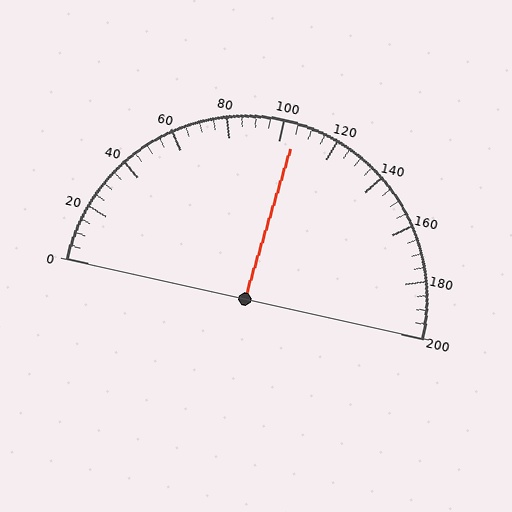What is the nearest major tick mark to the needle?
The nearest major tick mark is 100.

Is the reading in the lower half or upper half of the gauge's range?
The reading is in the upper half of the range (0 to 200).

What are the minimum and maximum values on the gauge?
The gauge ranges from 0 to 200.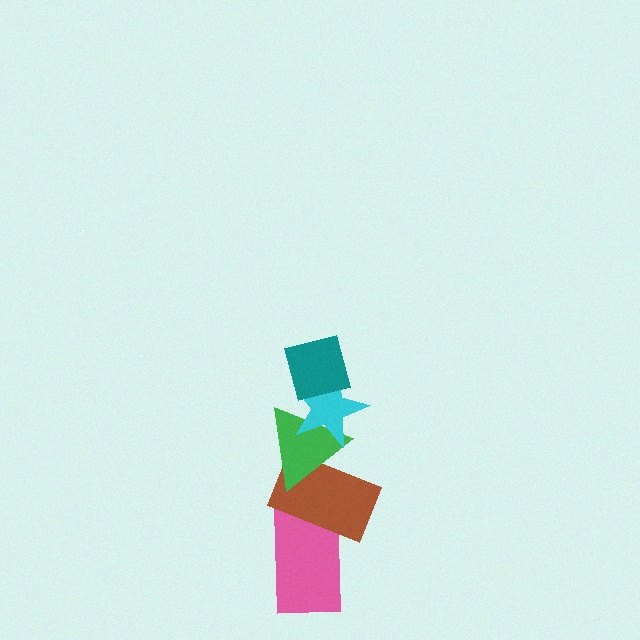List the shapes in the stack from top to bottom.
From top to bottom: the teal square, the cyan star, the green triangle, the brown rectangle, the pink rectangle.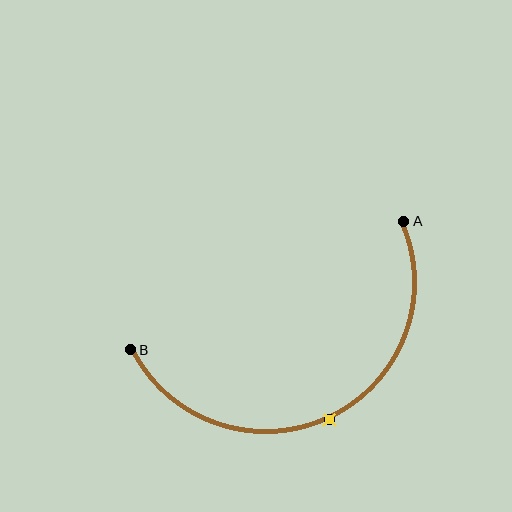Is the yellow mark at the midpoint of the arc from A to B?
Yes. The yellow mark lies on the arc at equal arc-length from both A and B — it is the arc midpoint.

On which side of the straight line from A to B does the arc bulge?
The arc bulges below the straight line connecting A and B.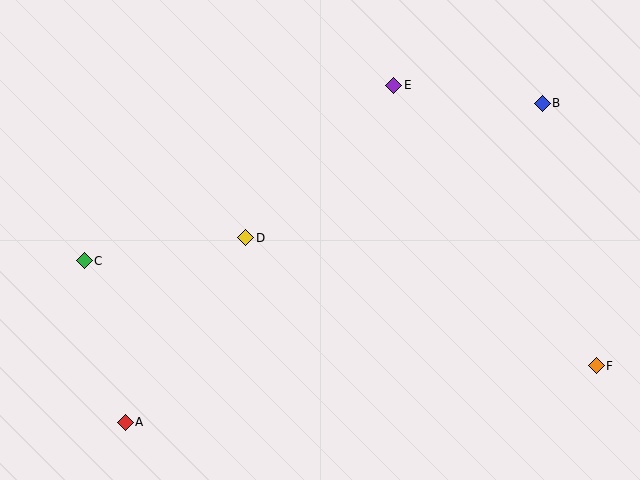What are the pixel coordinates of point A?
Point A is at (125, 422).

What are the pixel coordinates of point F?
Point F is at (596, 366).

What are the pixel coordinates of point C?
Point C is at (84, 261).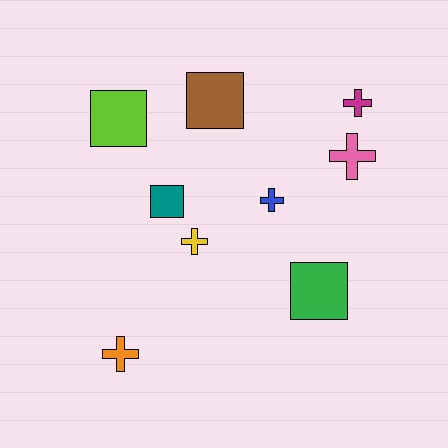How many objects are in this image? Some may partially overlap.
There are 9 objects.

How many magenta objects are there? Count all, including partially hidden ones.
There is 1 magenta object.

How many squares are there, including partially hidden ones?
There are 4 squares.